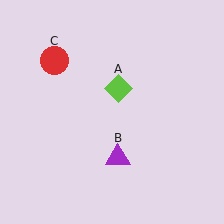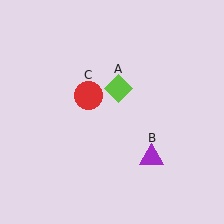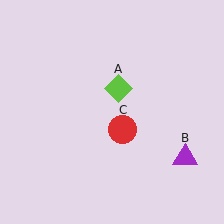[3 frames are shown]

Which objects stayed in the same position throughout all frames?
Lime diamond (object A) remained stationary.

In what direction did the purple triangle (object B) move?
The purple triangle (object B) moved right.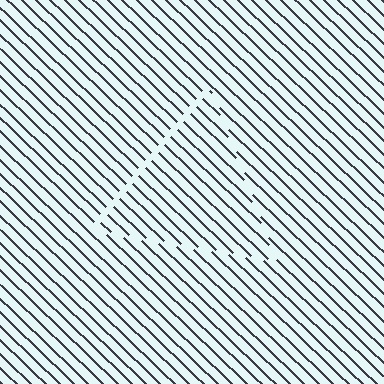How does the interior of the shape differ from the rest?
The interior of the shape contains the same grating, shifted by half a period — the contour is defined by the phase discontinuity where line-ends from the inner and outer gratings abut.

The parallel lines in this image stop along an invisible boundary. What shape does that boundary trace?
An illusory triangle. The interior of the shape contains the same grating, shifted by half a period — the contour is defined by the phase discontinuity where line-ends from the inner and outer gratings abut.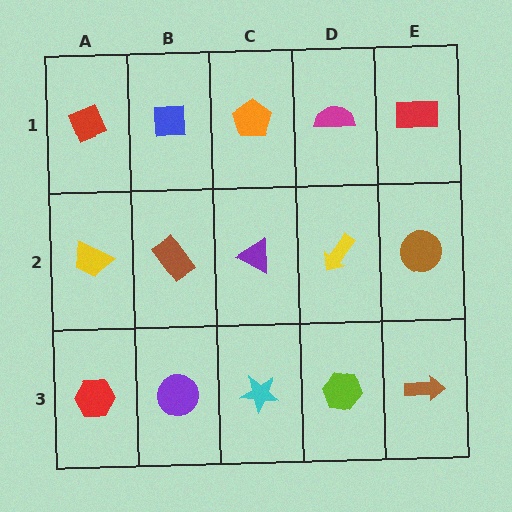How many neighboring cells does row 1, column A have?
2.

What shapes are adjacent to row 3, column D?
A yellow arrow (row 2, column D), a cyan star (row 3, column C), a brown arrow (row 3, column E).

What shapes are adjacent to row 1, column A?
A yellow trapezoid (row 2, column A), a blue square (row 1, column B).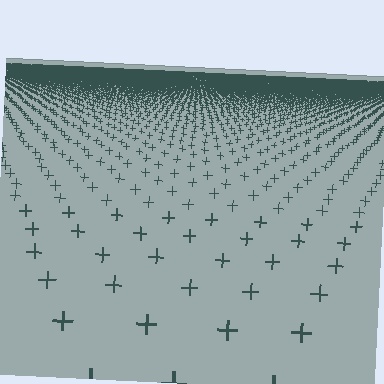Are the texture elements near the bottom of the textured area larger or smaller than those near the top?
Larger. Near the bottom, elements are closer to the viewer and appear at a bigger on-screen size.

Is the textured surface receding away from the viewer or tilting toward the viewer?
The surface is receding away from the viewer. Texture elements get smaller and denser toward the top.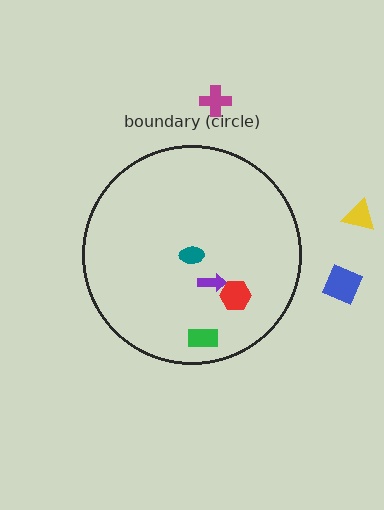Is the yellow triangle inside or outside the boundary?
Outside.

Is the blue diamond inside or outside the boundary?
Outside.